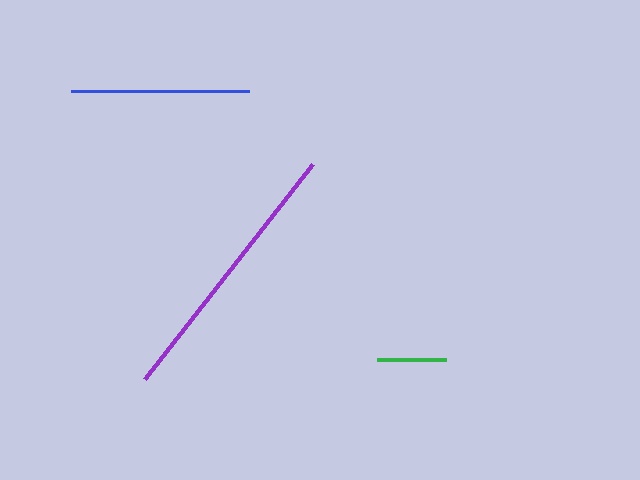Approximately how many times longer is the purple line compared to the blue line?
The purple line is approximately 1.5 times the length of the blue line.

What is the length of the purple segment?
The purple segment is approximately 273 pixels long.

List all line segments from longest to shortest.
From longest to shortest: purple, blue, green.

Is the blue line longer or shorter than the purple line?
The purple line is longer than the blue line.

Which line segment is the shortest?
The green line is the shortest at approximately 68 pixels.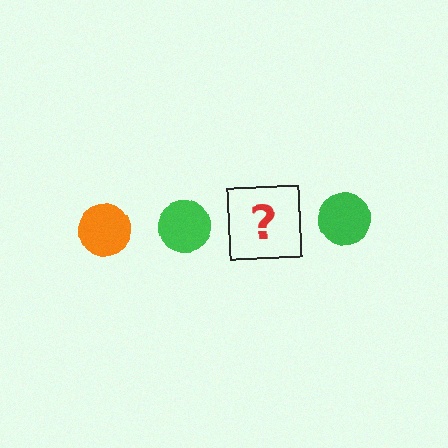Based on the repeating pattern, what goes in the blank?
The blank should be an orange circle.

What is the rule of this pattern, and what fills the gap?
The rule is that the pattern cycles through orange, green circles. The gap should be filled with an orange circle.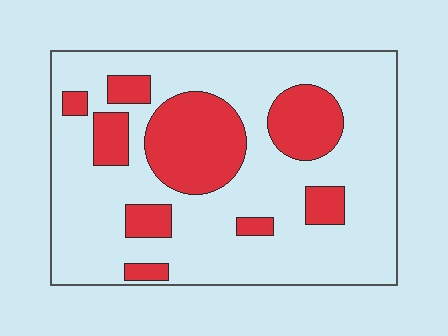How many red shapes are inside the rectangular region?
9.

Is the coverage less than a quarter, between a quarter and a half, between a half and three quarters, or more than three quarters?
Between a quarter and a half.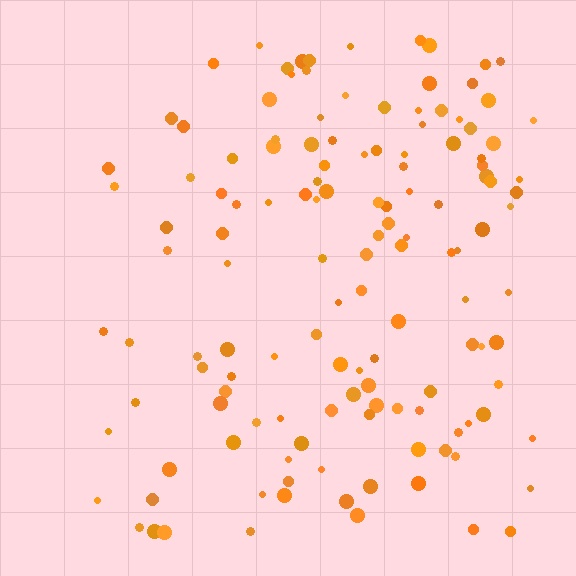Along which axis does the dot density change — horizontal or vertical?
Horizontal.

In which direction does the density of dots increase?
From left to right, with the right side densest.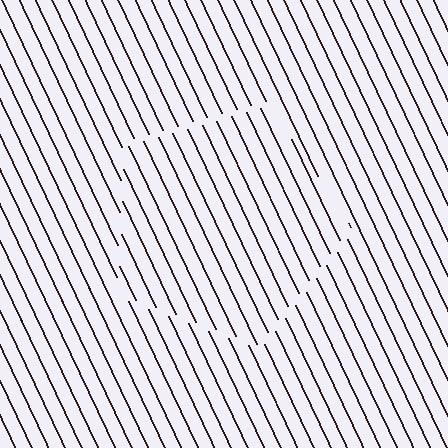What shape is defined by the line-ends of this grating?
An illusory pentagon. The interior of the shape contains the same grating, shifted by half a period — the contour is defined by the phase discontinuity where line-ends from the inner and outer gratings abut.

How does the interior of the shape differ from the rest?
The interior of the shape contains the same grating, shifted by half a period — the contour is defined by the phase discontinuity where line-ends from the inner and outer gratings abut.